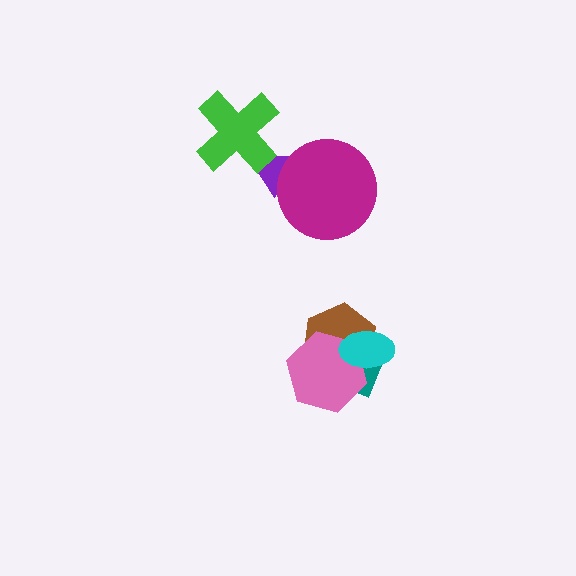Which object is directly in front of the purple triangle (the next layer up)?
The green cross is directly in front of the purple triangle.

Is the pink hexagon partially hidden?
Yes, it is partially covered by another shape.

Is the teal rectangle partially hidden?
Yes, it is partially covered by another shape.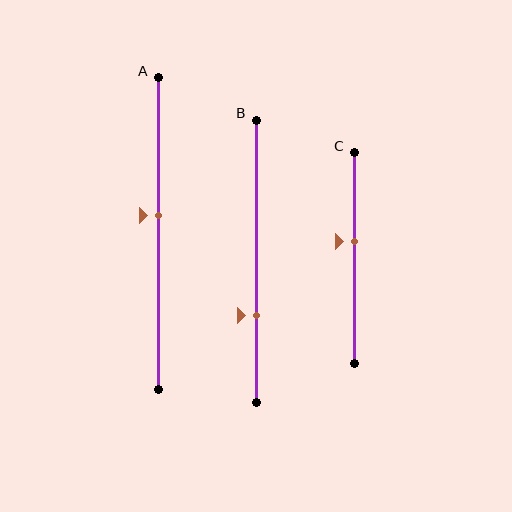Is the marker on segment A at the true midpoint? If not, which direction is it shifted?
No, the marker on segment A is shifted upward by about 6% of the segment length.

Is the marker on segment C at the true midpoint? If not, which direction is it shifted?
No, the marker on segment C is shifted upward by about 8% of the segment length.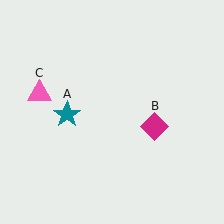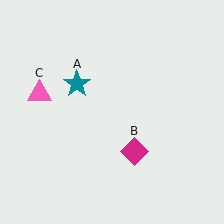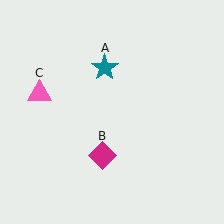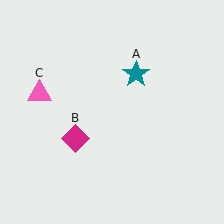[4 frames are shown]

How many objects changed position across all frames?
2 objects changed position: teal star (object A), magenta diamond (object B).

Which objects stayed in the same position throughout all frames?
Pink triangle (object C) remained stationary.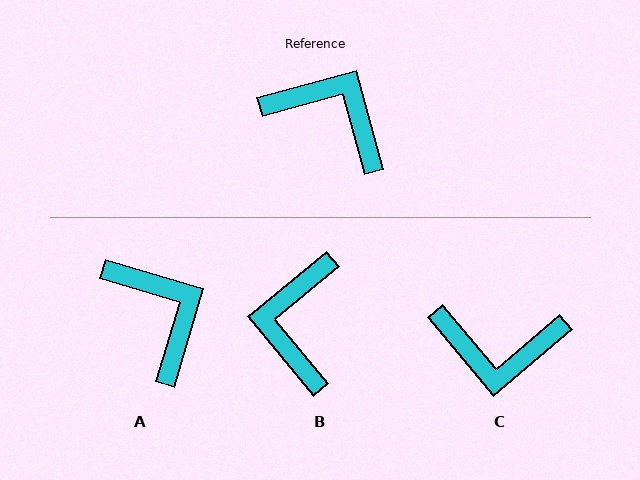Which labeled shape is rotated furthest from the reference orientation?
C, about 155 degrees away.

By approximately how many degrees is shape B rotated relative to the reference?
Approximately 115 degrees counter-clockwise.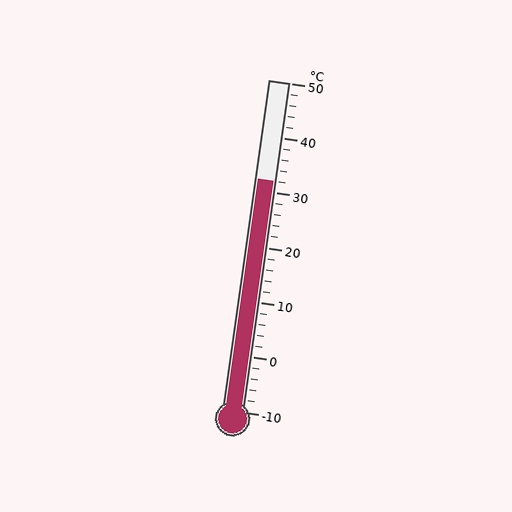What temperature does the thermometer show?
The thermometer shows approximately 32°C.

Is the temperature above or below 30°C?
The temperature is above 30°C.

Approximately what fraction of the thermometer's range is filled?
The thermometer is filled to approximately 70% of its range.